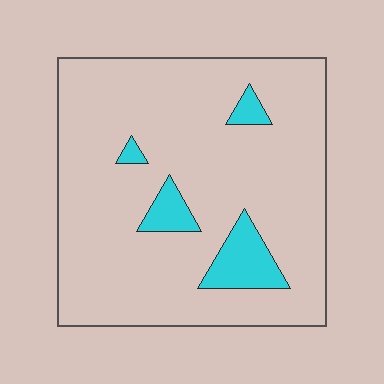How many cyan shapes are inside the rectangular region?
4.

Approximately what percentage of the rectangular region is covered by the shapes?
Approximately 10%.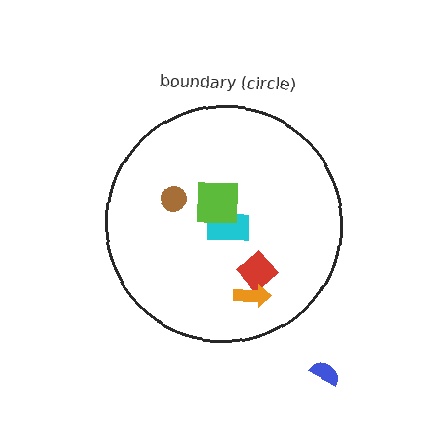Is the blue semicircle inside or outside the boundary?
Outside.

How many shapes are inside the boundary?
5 inside, 1 outside.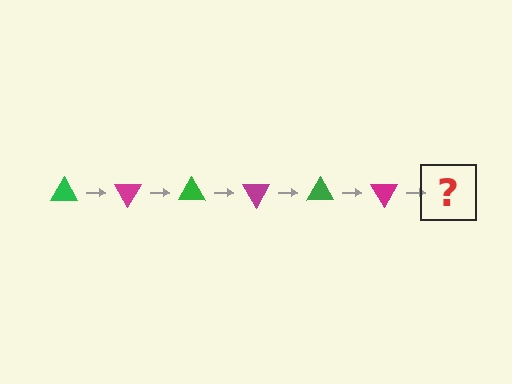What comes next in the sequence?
The next element should be a green triangle, rotated 360 degrees from the start.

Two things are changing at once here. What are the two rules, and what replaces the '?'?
The two rules are that it rotates 60 degrees each step and the color cycles through green and magenta. The '?' should be a green triangle, rotated 360 degrees from the start.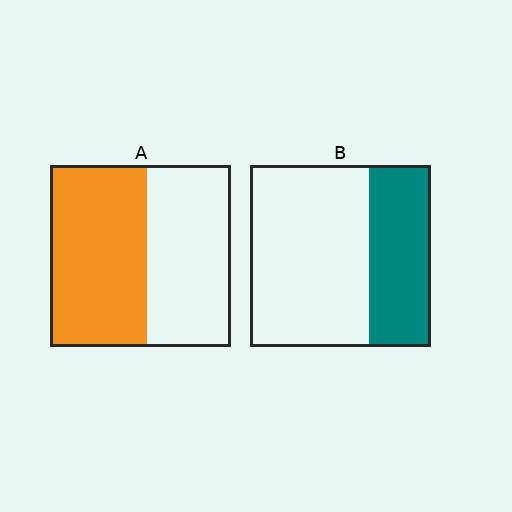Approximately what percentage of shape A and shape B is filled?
A is approximately 55% and B is approximately 35%.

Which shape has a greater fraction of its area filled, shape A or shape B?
Shape A.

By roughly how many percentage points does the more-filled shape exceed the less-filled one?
By roughly 20 percentage points (A over B).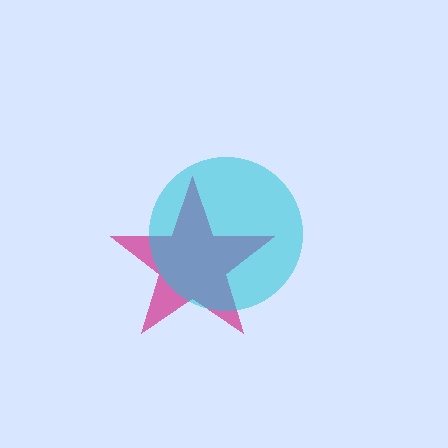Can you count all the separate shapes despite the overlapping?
Yes, there are 2 separate shapes.